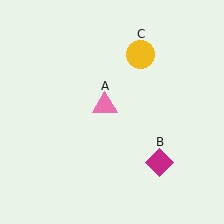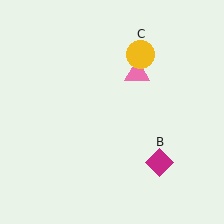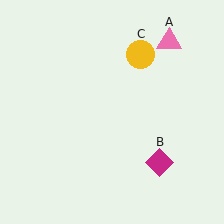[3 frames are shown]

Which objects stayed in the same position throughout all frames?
Magenta diamond (object B) and yellow circle (object C) remained stationary.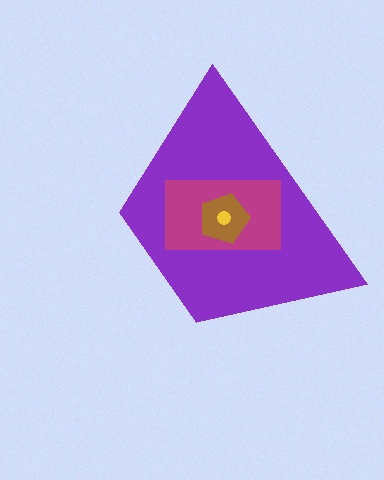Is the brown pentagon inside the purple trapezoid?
Yes.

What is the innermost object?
The yellow circle.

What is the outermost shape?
The purple trapezoid.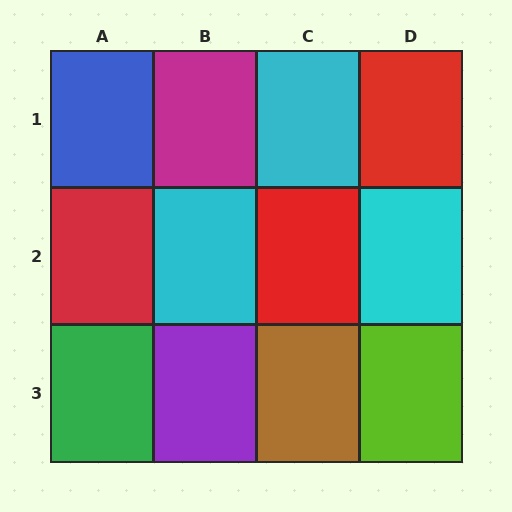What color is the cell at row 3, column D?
Lime.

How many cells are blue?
1 cell is blue.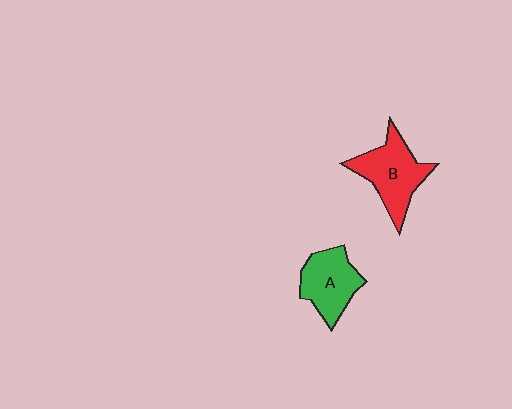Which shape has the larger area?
Shape B (red).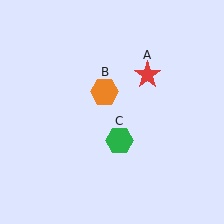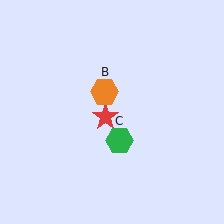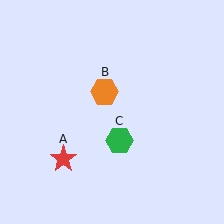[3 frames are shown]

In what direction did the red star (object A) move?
The red star (object A) moved down and to the left.